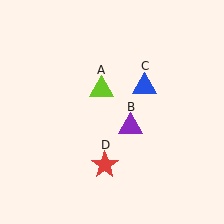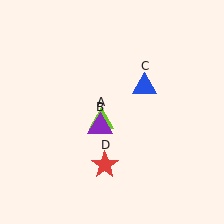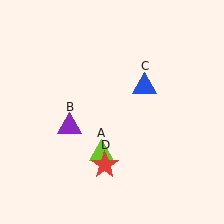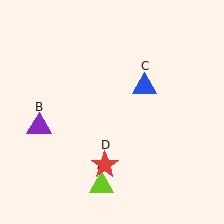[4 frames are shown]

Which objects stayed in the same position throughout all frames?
Blue triangle (object C) and red star (object D) remained stationary.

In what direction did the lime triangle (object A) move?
The lime triangle (object A) moved down.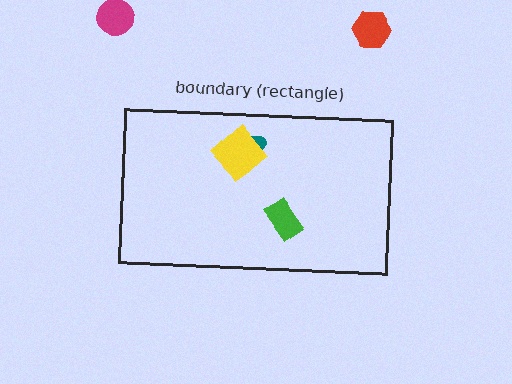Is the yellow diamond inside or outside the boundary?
Inside.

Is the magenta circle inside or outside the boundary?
Outside.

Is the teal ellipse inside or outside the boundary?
Inside.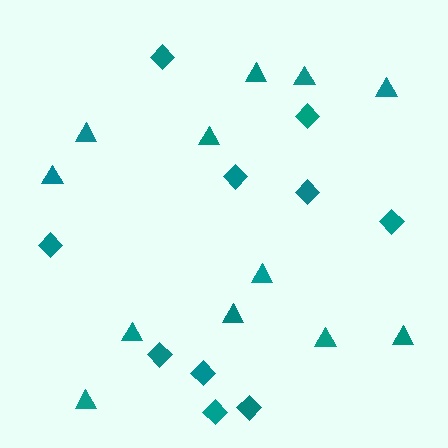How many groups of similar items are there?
There are 2 groups: one group of diamonds (10) and one group of triangles (12).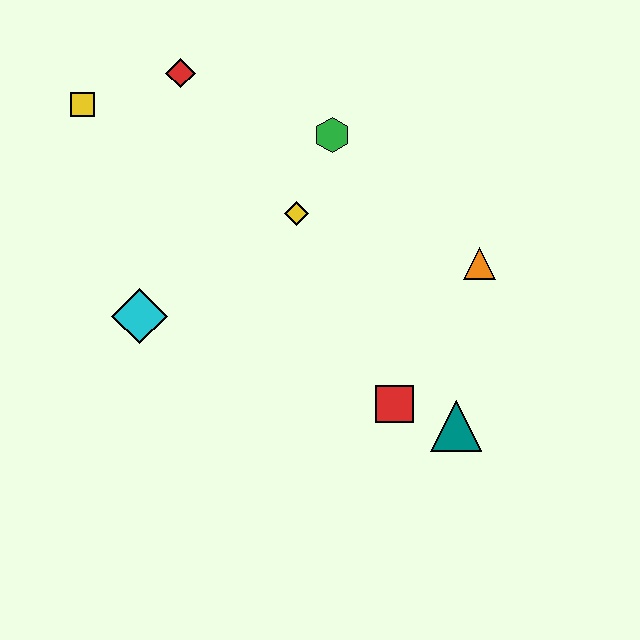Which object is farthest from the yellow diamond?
The teal triangle is farthest from the yellow diamond.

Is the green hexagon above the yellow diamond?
Yes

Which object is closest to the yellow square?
The red diamond is closest to the yellow square.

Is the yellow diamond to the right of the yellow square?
Yes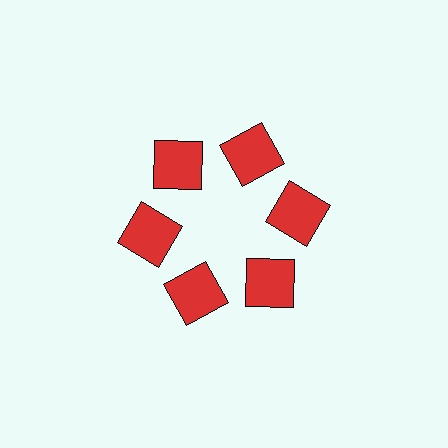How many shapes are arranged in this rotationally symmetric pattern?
There are 6 shapes, arranged in 6 groups of 1.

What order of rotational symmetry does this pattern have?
This pattern has 6-fold rotational symmetry.